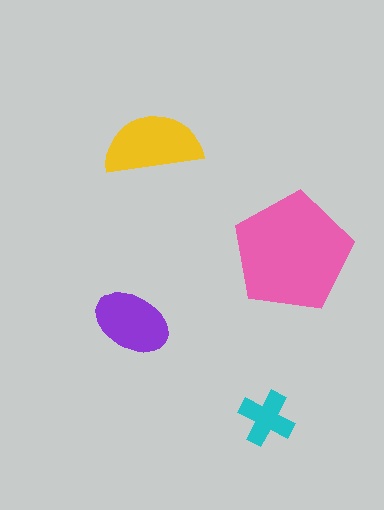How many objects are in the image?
There are 4 objects in the image.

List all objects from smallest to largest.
The cyan cross, the purple ellipse, the yellow semicircle, the pink pentagon.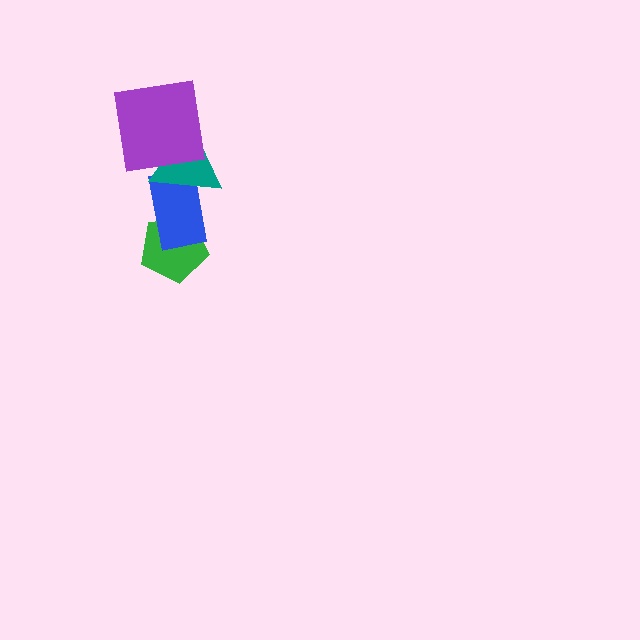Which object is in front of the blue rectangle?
The teal triangle is in front of the blue rectangle.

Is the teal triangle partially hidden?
Yes, it is partially covered by another shape.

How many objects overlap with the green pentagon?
1 object overlaps with the green pentagon.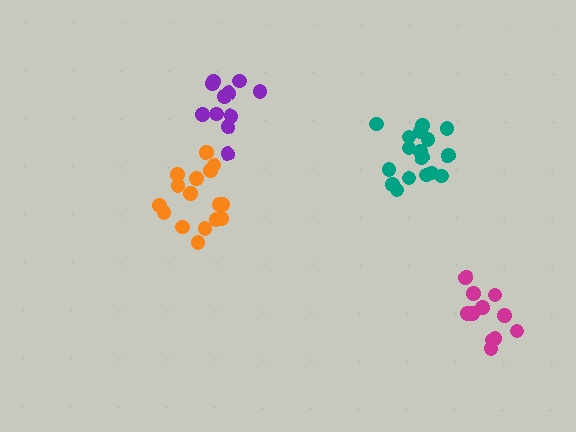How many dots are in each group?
Group 1: 17 dots, Group 2: 11 dots, Group 3: 16 dots, Group 4: 11 dots (55 total).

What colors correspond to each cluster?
The clusters are colored: teal, purple, orange, magenta.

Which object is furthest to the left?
The orange cluster is leftmost.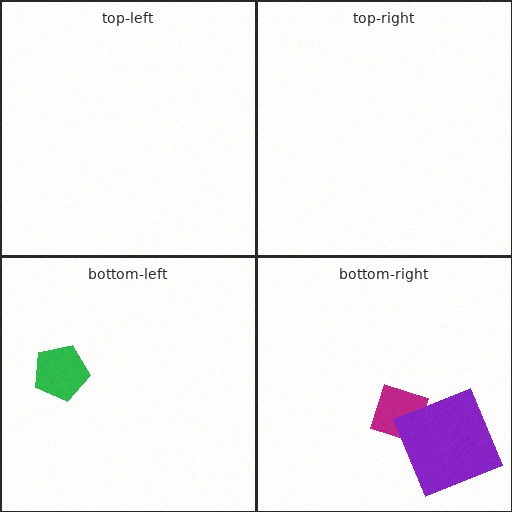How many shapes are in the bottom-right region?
2.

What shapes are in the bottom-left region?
The green pentagon.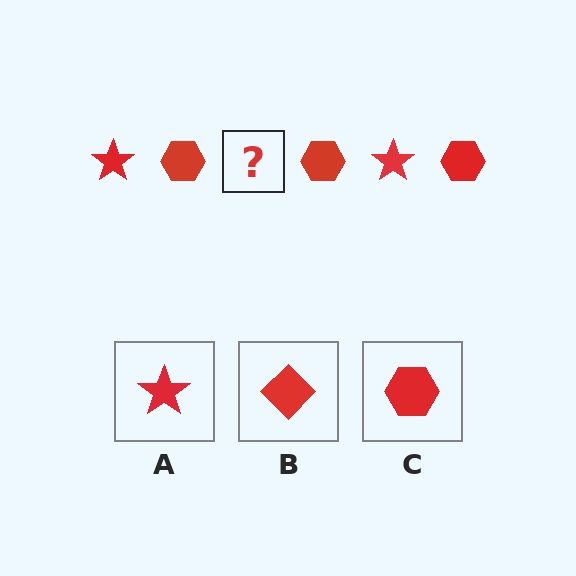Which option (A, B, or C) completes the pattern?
A.